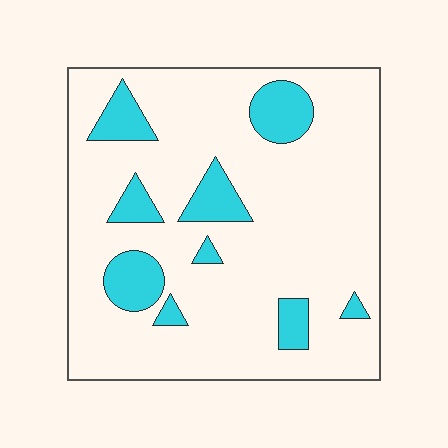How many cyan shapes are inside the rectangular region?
9.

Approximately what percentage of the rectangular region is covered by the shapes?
Approximately 15%.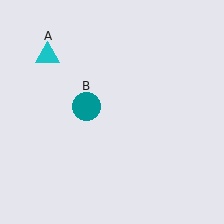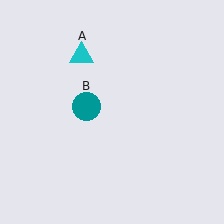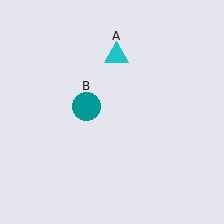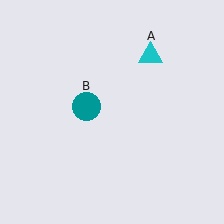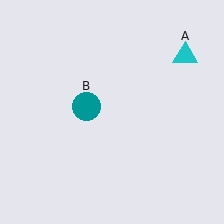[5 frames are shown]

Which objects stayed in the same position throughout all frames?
Teal circle (object B) remained stationary.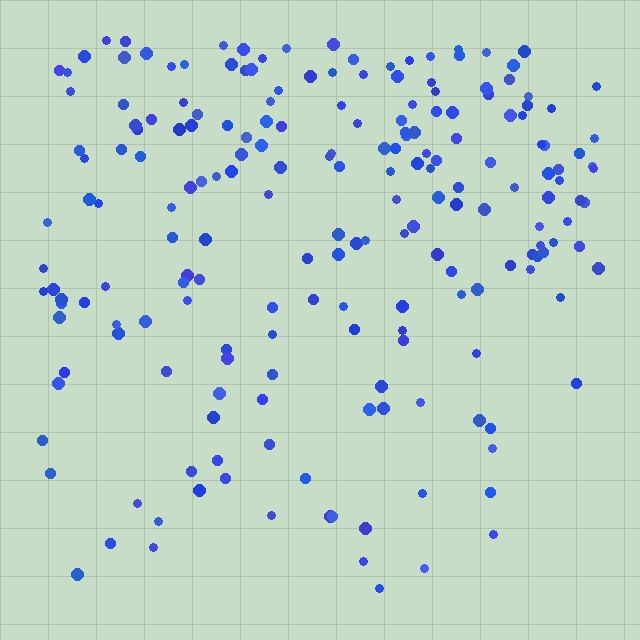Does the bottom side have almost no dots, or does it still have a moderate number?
Still a moderate number, just noticeably fewer than the top.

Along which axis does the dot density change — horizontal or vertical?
Vertical.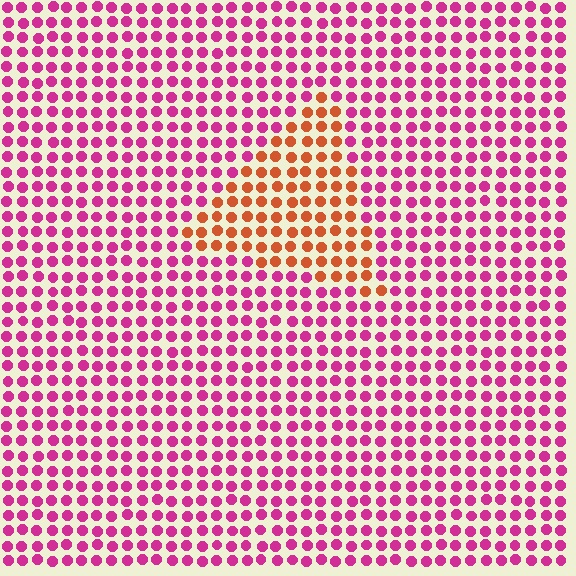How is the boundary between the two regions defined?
The boundary is defined purely by a slight shift in hue (about 54 degrees). Spacing, size, and orientation are identical on both sides.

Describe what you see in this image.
The image is filled with small magenta elements in a uniform arrangement. A triangle-shaped region is visible where the elements are tinted to a slightly different hue, forming a subtle color boundary.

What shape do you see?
I see a triangle.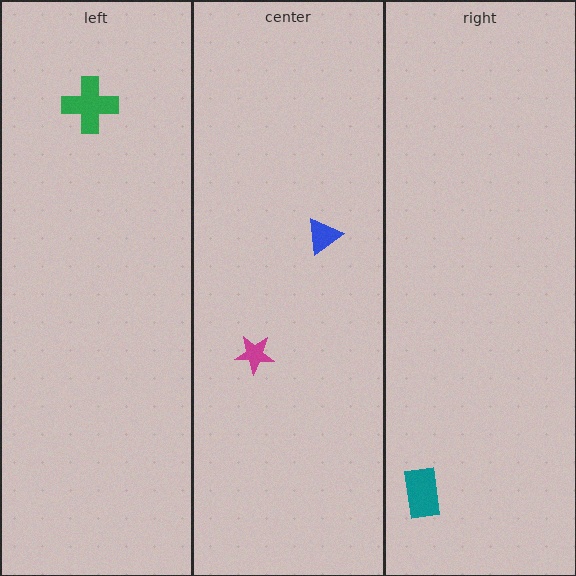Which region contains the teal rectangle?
The right region.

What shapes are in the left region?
The green cross.